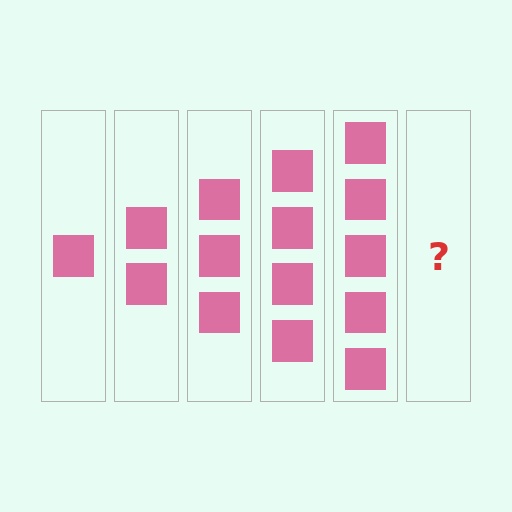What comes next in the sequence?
The next element should be 6 squares.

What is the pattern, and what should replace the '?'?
The pattern is that each step adds one more square. The '?' should be 6 squares.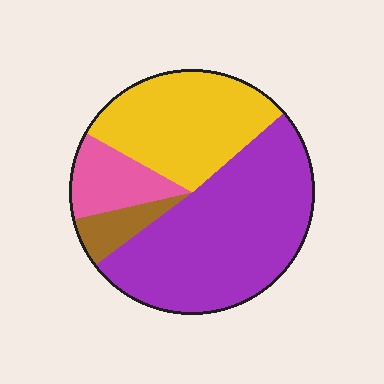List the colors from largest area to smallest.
From largest to smallest: purple, yellow, pink, brown.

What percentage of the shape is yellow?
Yellow covers 31% of the shape.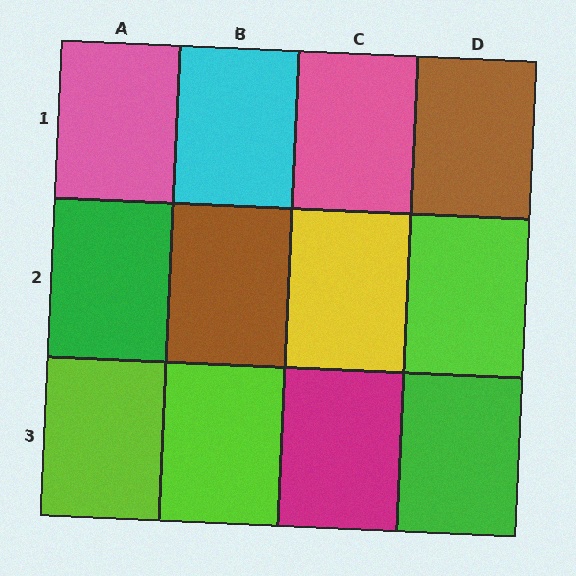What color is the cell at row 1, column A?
Pink.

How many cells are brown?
2 cells are brown.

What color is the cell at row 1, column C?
Pink.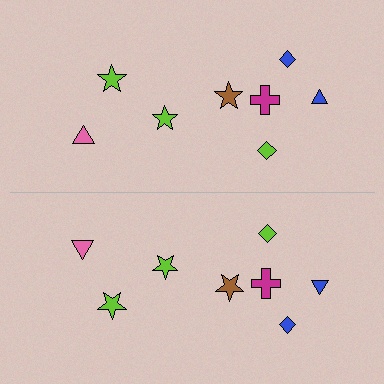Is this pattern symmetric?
Yes, this pattern has bilateral (reflection) symmetry.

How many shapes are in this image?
There are 16 shapes in this image.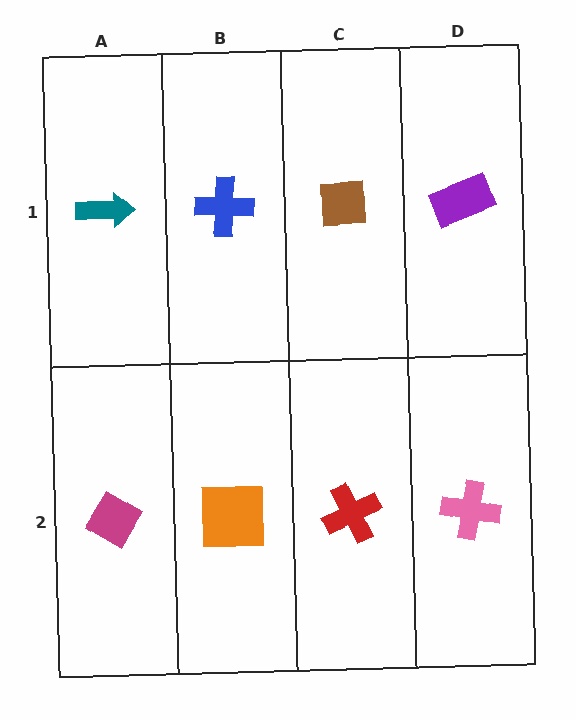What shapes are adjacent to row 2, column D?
A purple rectangle (row 1, column D), a red cross (row 2, column C).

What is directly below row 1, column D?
A pink cross.